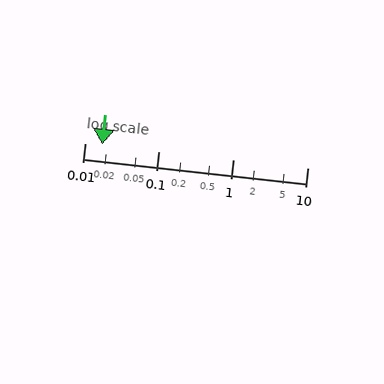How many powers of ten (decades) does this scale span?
The scale spans 3 decades, from 0.01 to 10.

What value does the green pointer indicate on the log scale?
The pointer indicates approximately 0.017.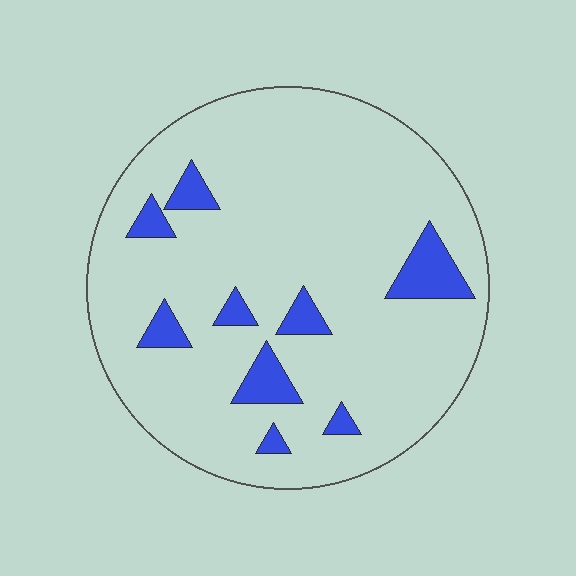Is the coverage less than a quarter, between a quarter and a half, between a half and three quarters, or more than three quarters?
Less than a quarter.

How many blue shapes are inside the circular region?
9.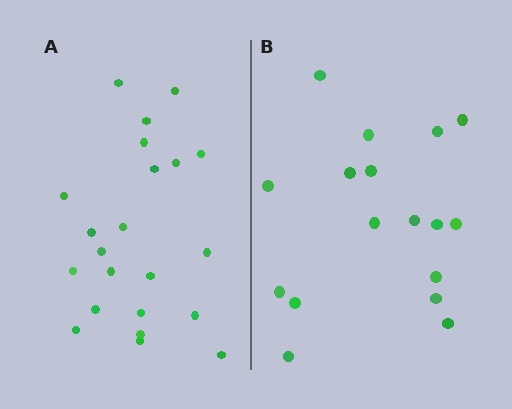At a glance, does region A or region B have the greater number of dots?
Region A (the left region) has more dots.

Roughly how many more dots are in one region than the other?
Region A has about 5 more dots than region B.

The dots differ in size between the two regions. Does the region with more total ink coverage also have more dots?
No. Region B has more total ink coverage because its dots are larger, but region A actually contains more individual dots. Total area can be misleading — the number of items is what matters here.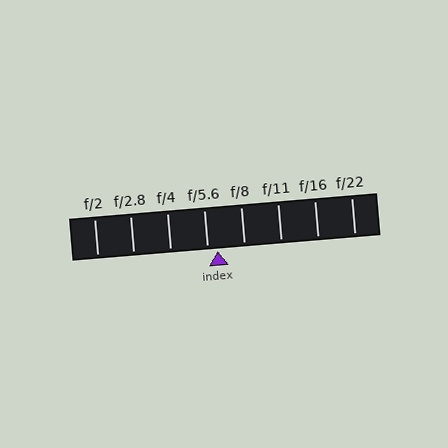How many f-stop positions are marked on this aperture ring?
There are 8 f-stop positions marked.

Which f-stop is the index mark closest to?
The index mark is closest to f/5.6.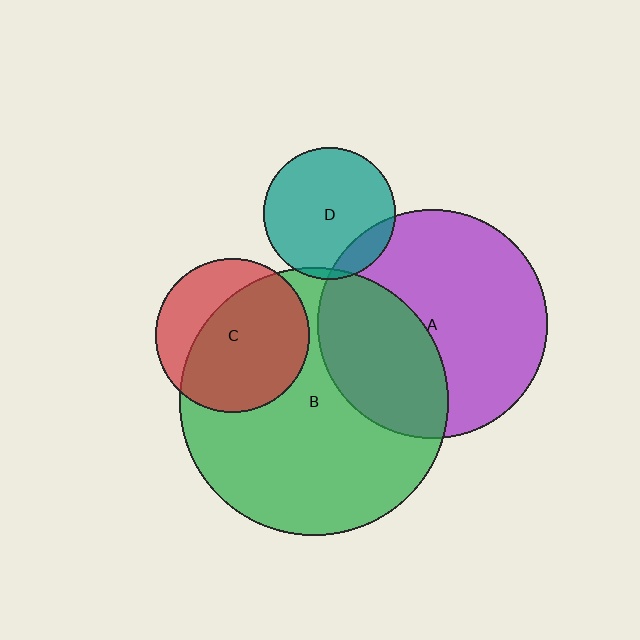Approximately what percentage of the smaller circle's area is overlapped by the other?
Approximately 35%.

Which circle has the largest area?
Circle B (green).